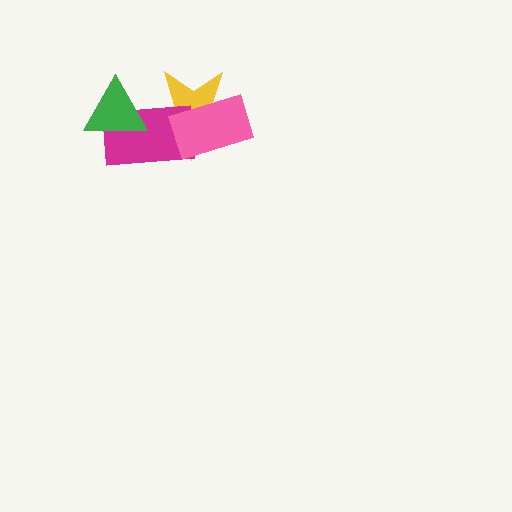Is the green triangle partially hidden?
No, no other shape covers it.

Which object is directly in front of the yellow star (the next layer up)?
The magenta rectangle is directly in front of the yellow star.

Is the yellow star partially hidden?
Yes, it is partially covered by another shape.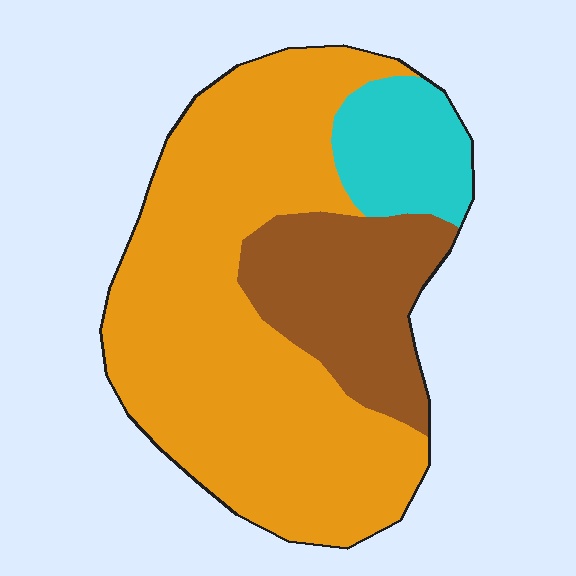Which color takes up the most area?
Orange, at roughly 65%.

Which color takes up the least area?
Cyan, at roughly 10%.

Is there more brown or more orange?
Orange.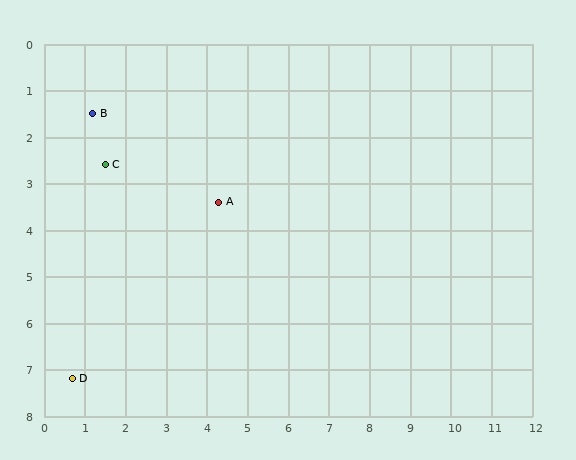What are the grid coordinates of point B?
Point B is at approximately (1.2, 1.5).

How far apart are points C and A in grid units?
Points C and A are about 2.9 grid units apart.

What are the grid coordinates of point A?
Point A is at approximately (4.3, 3.4).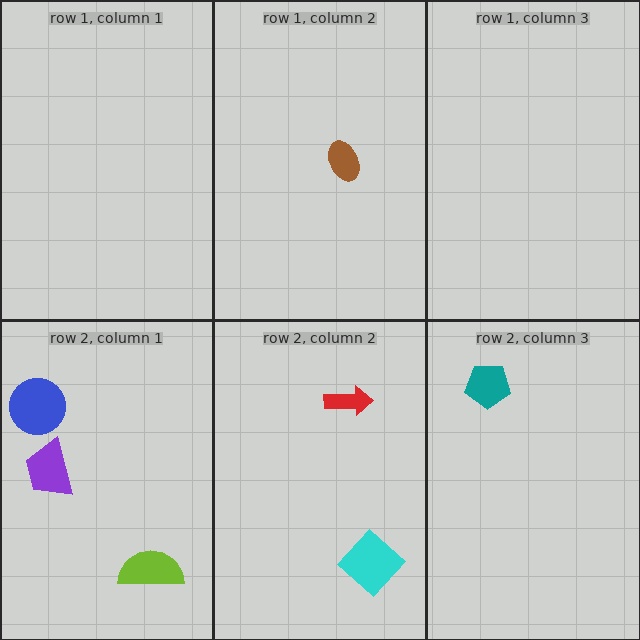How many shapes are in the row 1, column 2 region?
1.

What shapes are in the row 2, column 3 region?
The teal pentagon.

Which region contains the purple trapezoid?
The row 2, column 1 region.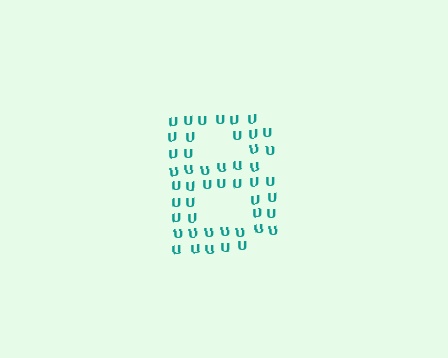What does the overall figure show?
The overall figure shows the letter B.